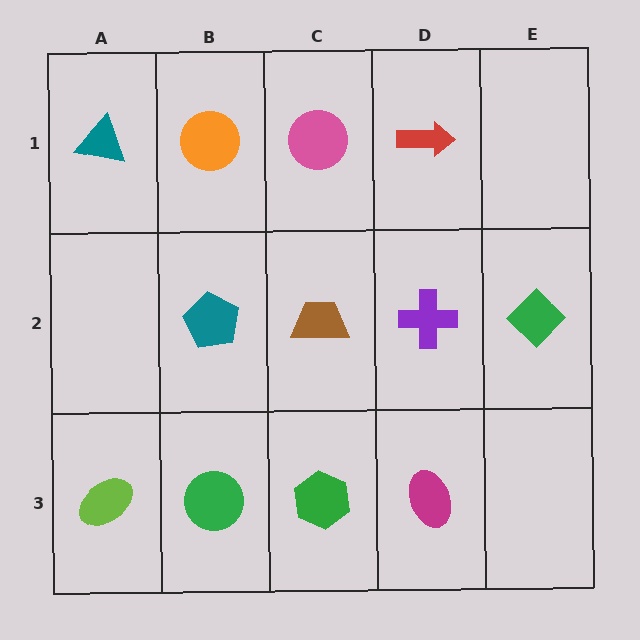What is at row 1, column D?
A red arrow.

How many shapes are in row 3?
4 shapes.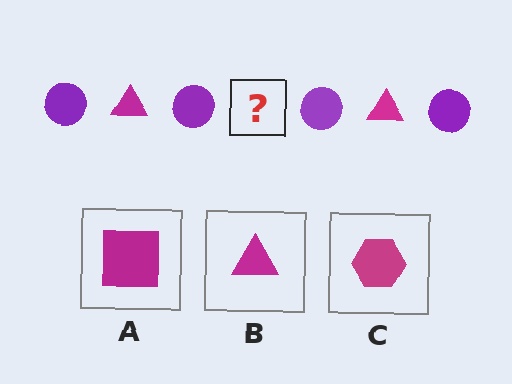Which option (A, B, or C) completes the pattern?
B.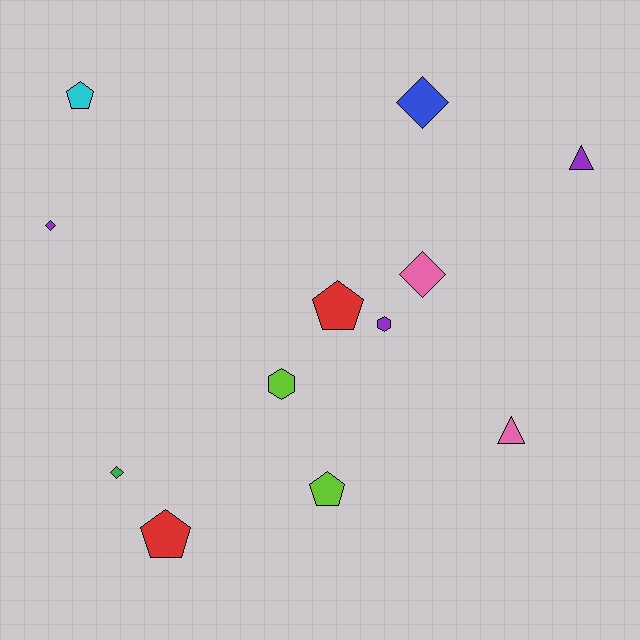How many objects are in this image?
There are 12 objects.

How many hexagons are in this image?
There are 2 hexagons.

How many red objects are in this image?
There are 2 red objects.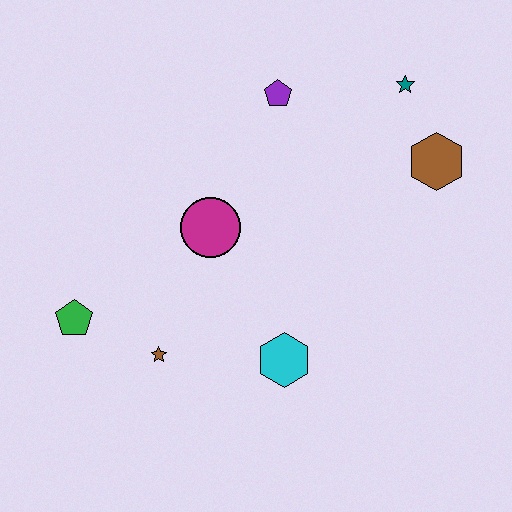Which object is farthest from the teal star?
The green pentagon is farthest from the teal star.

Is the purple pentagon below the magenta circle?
No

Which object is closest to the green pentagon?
The brown star is closest to the green pentagon.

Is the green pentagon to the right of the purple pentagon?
No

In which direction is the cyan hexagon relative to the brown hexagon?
The cyan hexagon is below the brown hexagon.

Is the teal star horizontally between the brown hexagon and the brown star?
Yes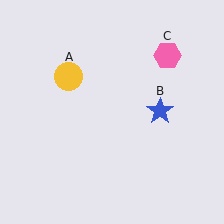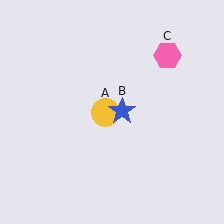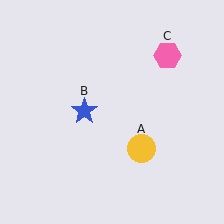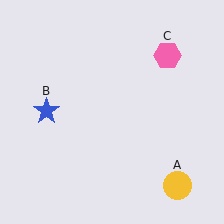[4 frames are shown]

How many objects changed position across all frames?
2 objects changed position: yellow circle (object A), blue star (object B).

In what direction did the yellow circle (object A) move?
The yellow circle (object A) moved down and to the right.